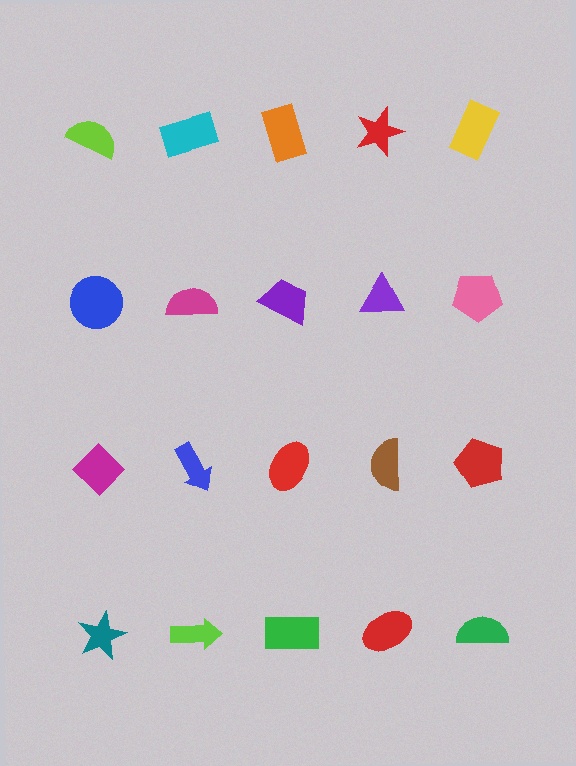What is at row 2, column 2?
A magenta semicircle.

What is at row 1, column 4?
A red star.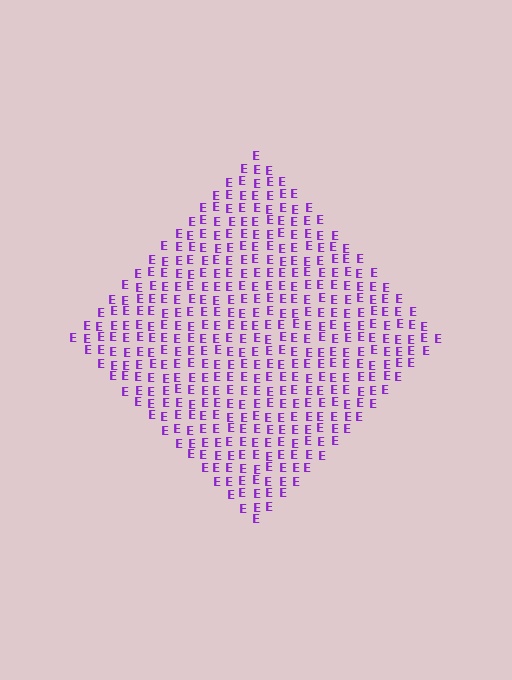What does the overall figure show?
The overall figure shows a diamond.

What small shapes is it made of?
It is made of small letter E's.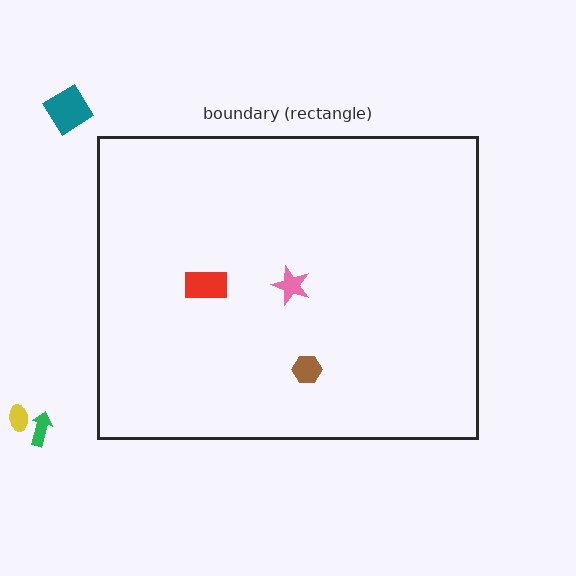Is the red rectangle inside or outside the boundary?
Inside.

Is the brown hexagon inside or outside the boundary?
Inside.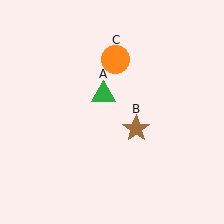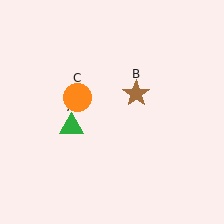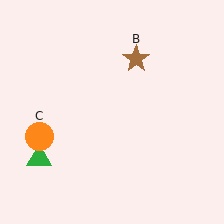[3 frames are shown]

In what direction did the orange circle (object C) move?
The orange circle (object C) moved down and to the left.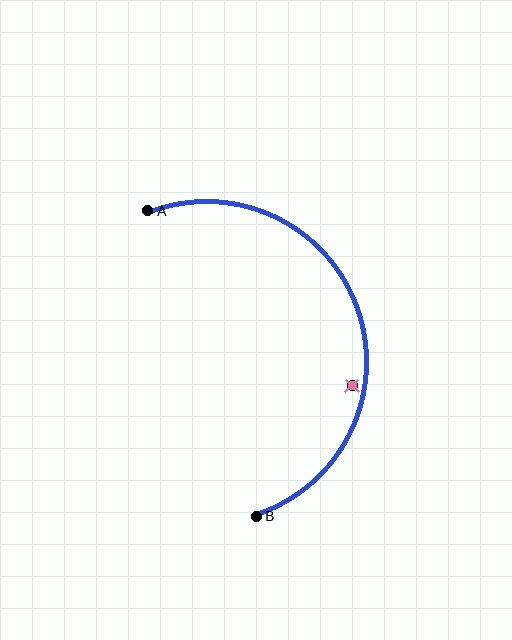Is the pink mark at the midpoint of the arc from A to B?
No — the pink mark does not lie on the arc at all. It sits slightly inside the curve.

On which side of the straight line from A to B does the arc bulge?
The arc bulges to the right of the straight line connecting A and B.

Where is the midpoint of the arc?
The arc midpoint is the point on the curve farthest from the straight line joining A and B. It sits to the right of that line.